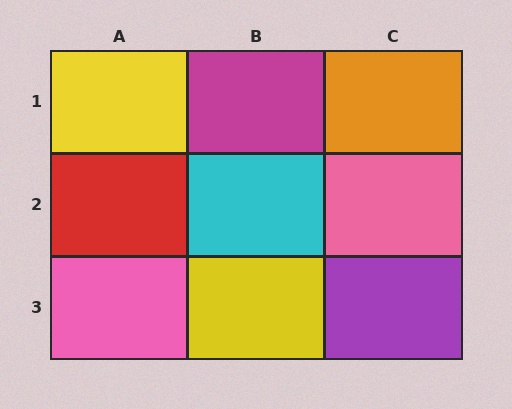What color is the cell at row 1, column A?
Yellow.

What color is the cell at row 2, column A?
Red.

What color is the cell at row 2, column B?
Cyan.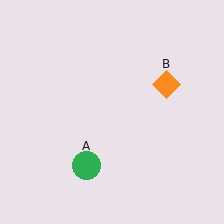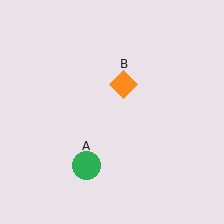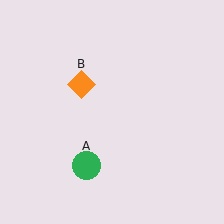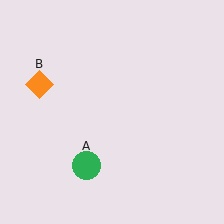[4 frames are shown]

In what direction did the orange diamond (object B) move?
The orange diamond (object B) moved left.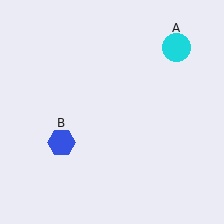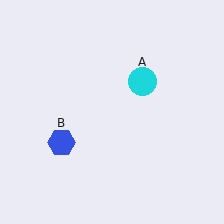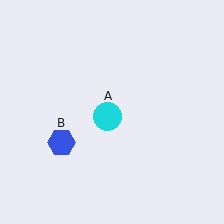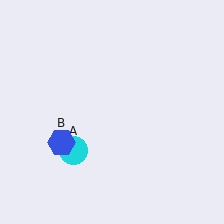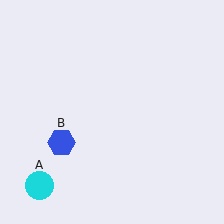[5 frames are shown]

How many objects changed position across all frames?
1 object changed position: cyan circle (object A).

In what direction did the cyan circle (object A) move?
The cyan circle (object A) moved down and to the left.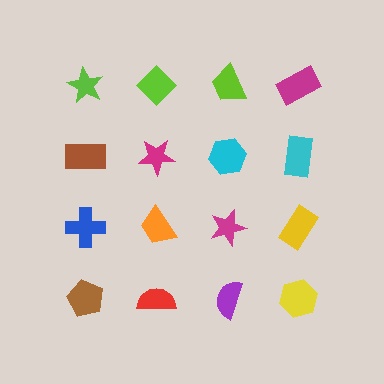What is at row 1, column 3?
A lime trapezoid.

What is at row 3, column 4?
A yellow rectangle.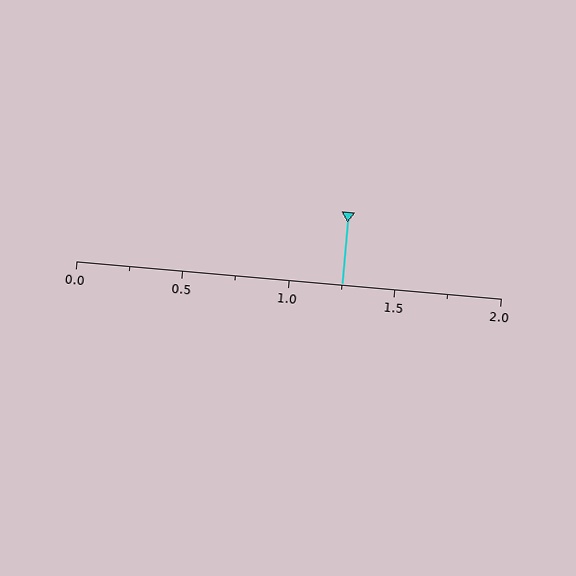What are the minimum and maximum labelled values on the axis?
The axis runs from 0.0 to 2.0.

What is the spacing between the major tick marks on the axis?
The major ticks are spaced 0.5 apart.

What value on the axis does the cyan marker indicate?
The marker indicates approximately 1.25.